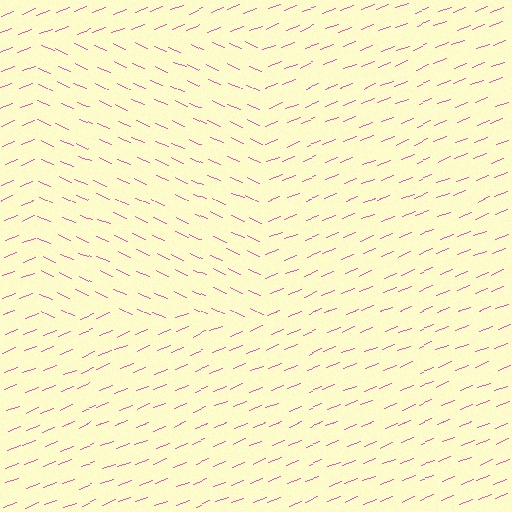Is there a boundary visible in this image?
Yes, there is a texture boundary formed by a change in line orientation.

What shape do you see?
I see a rectangle.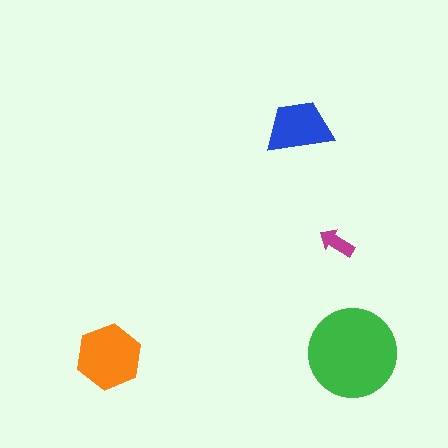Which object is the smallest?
The magenta arrow.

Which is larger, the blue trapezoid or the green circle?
The green circle.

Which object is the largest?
The green circle.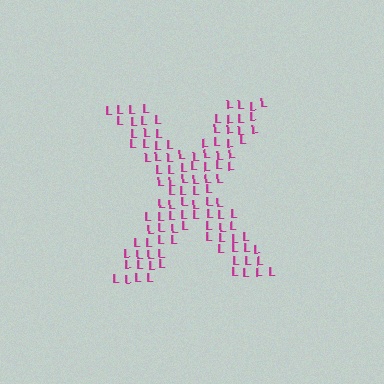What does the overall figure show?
The overall figure shows the letter X.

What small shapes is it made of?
It is made of small letter L's.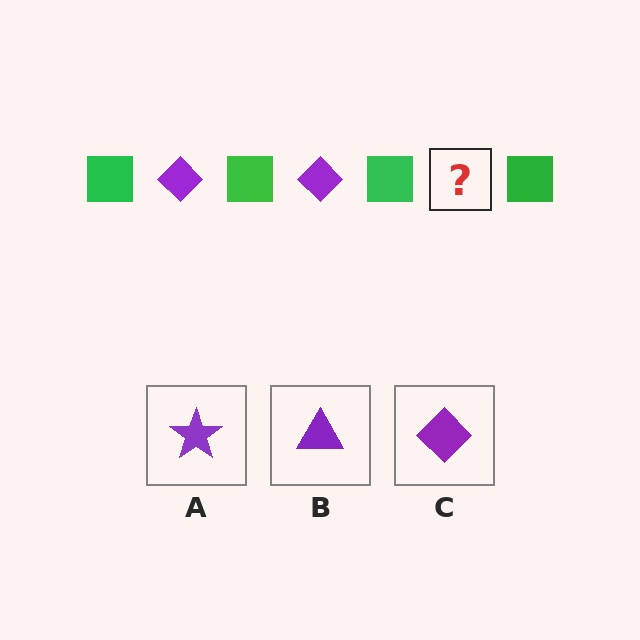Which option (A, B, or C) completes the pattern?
C.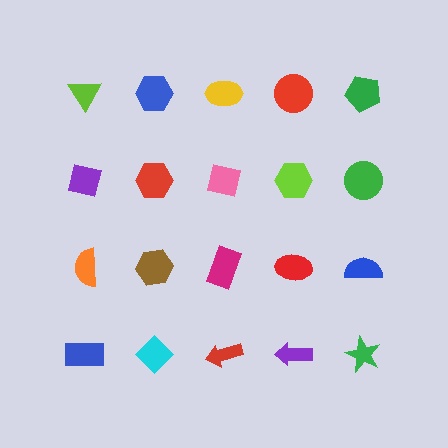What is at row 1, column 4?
A red circle.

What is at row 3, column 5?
A blue semicircle.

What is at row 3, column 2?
A brown hexagon.